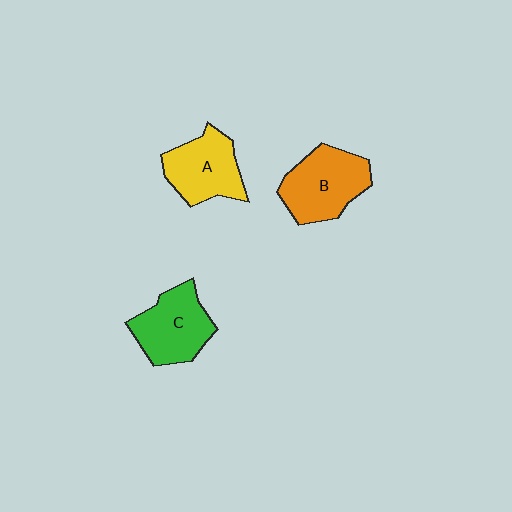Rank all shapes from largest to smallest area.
From largest to smallest: B (orange), C (green), A (yellow).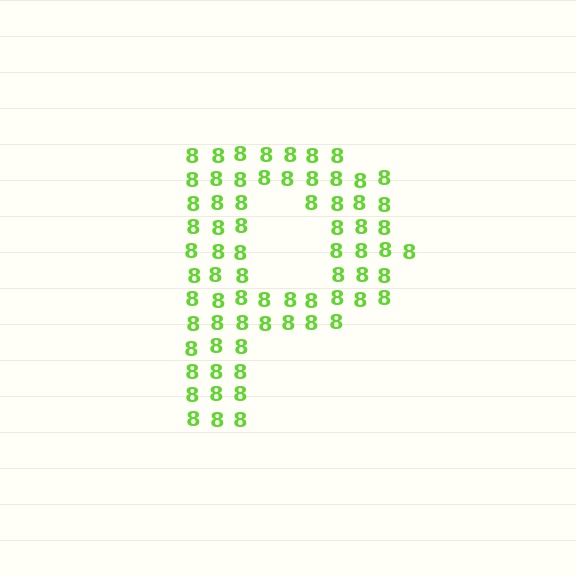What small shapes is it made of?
It is made of small digit 8's.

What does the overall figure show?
The overall figure shows the letter P.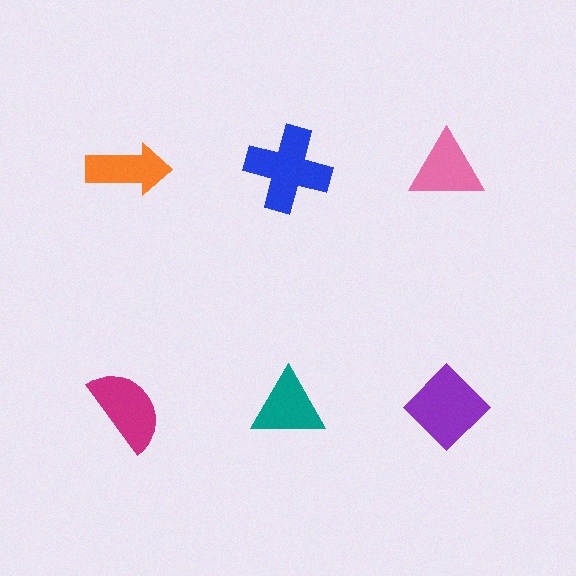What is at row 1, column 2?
A blue cross.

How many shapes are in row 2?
3 shapes.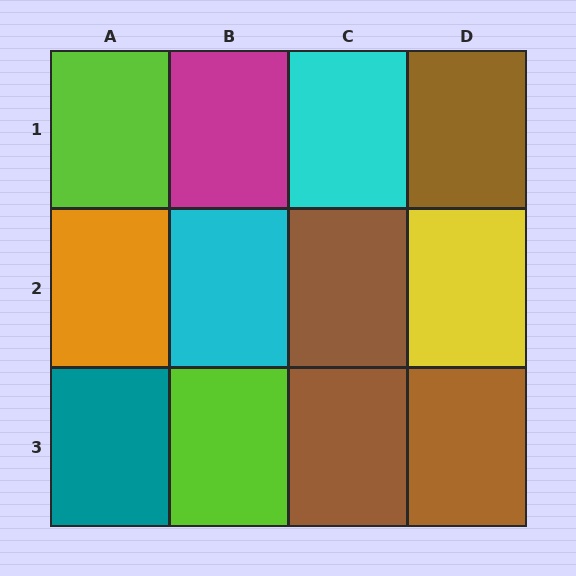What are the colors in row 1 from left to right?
Lime, magenta, cyan, brown.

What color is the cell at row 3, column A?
Teal.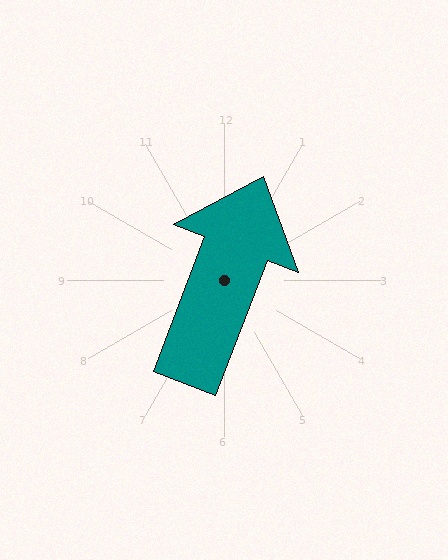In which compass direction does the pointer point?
North.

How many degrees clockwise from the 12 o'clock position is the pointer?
Approximately 21 degrees.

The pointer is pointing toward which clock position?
Roughly 1 o'clock.